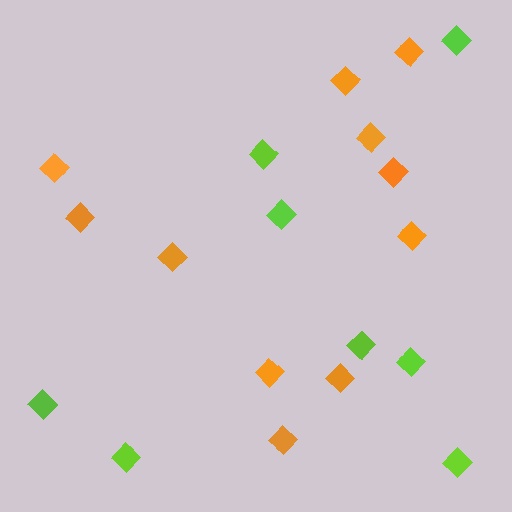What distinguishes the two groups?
There are 2 groups: one group of orange diamonds (11) and one group of lime diamonds (8).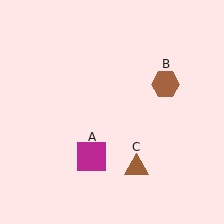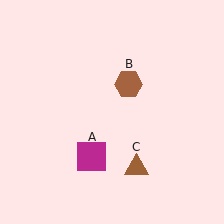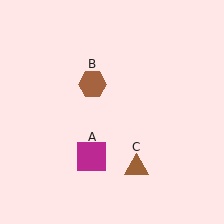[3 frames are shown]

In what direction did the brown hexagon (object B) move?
The brown hexagon (object B) moved left.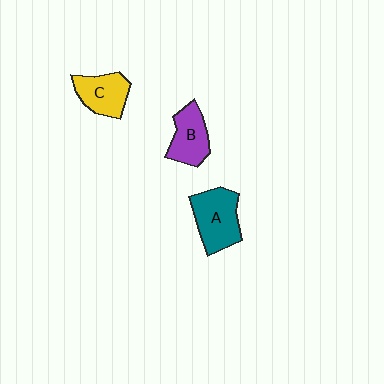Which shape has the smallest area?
Shape C (yellow).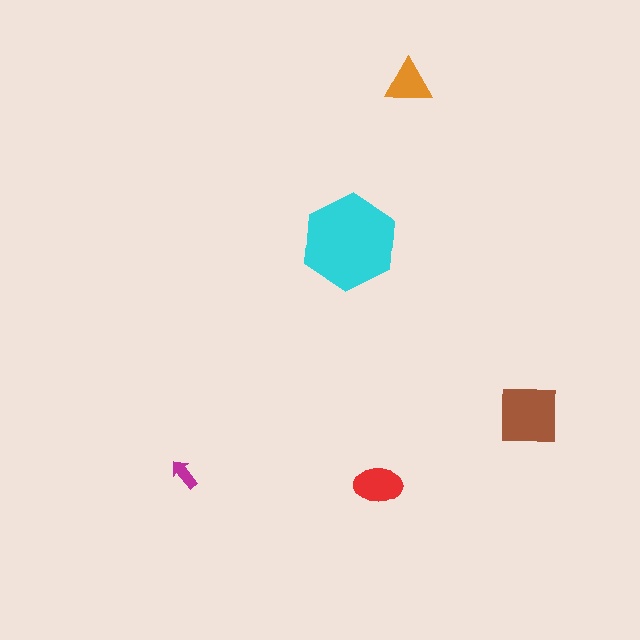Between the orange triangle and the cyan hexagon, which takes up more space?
The cyan hexagon.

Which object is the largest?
The cyan hexagon.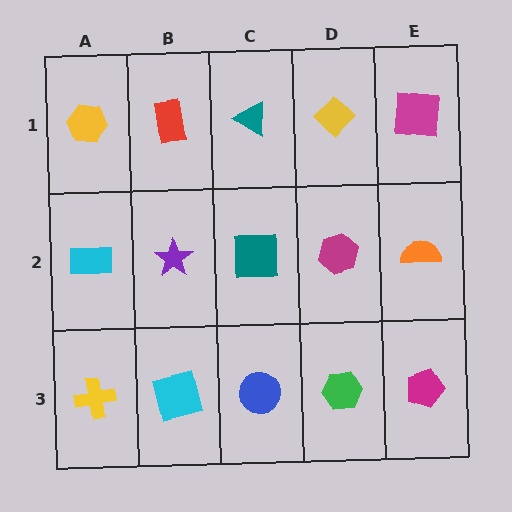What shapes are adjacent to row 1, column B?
A purple star (row 2, column B), a yellow hexagon (row 1, column A), a teal triangle (row 1, column C).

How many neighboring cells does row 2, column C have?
4.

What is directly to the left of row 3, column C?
A cyan square.